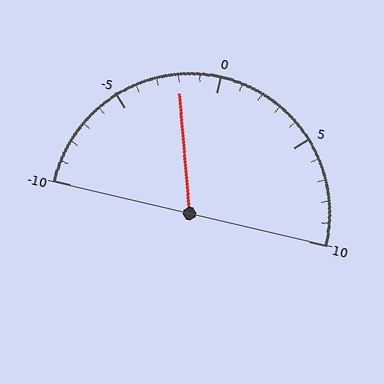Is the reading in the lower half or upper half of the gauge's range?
The reading is in the lower half of the range (-10 to 10).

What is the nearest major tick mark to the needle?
The nearest major tick mark is 0.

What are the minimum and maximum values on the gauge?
The gauge ranges from -10 to 10.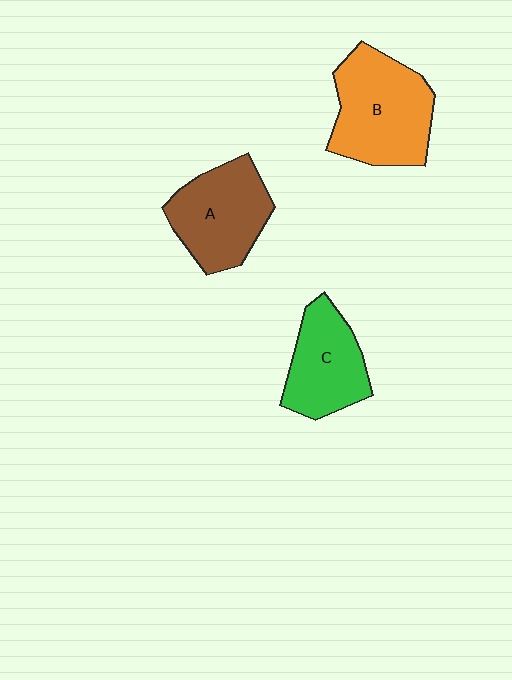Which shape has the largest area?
Shape B (orange).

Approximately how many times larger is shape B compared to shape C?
Approximately 1.4 times.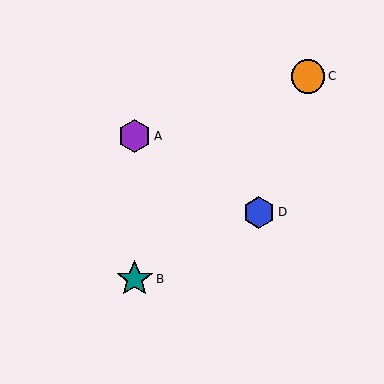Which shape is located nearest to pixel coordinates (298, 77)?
The orange circle (labeled C) at (308, 77) is nearest to that location.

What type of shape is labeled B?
Shape B is a teal star.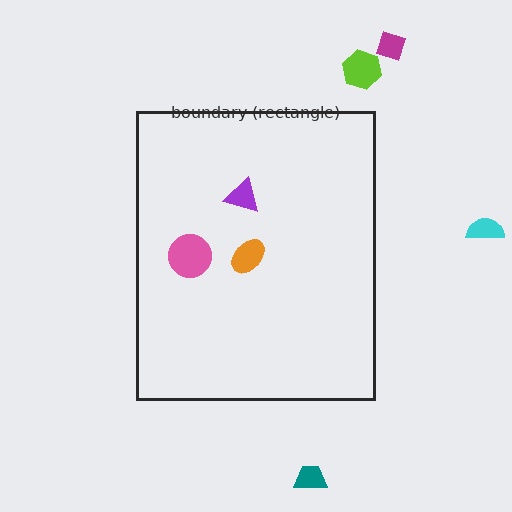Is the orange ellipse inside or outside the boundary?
Inside.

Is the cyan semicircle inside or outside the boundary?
Outside.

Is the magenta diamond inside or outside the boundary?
Outside.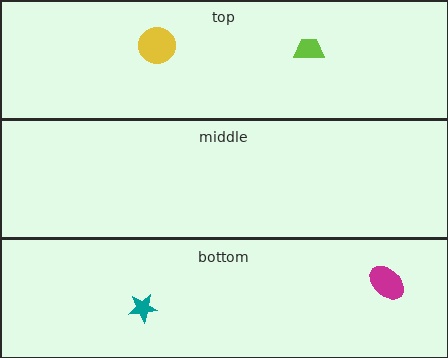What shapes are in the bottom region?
The magenta ellipse, the teal star.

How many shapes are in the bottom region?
2.